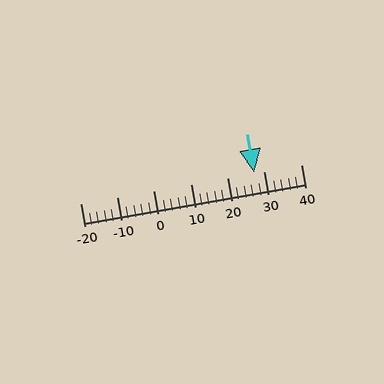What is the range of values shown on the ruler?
The ruler shows values from -20 to 40.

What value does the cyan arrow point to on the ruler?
The cyan arrow points to approximately 27.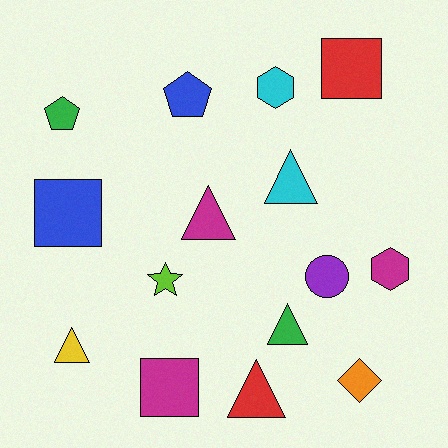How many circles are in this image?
There is 1 circle.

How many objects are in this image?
There are 15 objects.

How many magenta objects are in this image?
There are 3 magenta objects.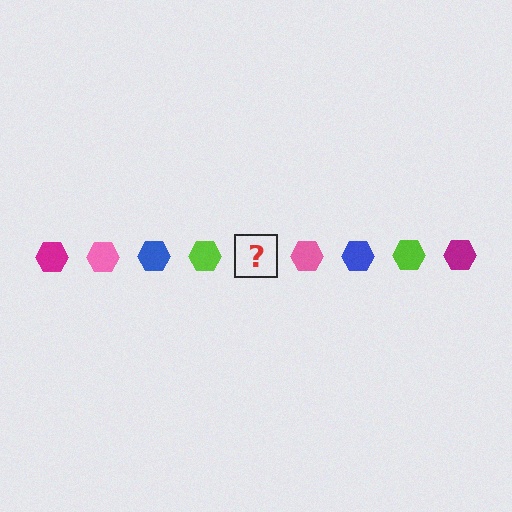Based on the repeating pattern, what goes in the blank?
The blank should be a magenta hexagon.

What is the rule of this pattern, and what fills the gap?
The rule is that the pattern cycles through magenta, pink, blue, lime hexagons. The gap should be filled with a magenta hexagon.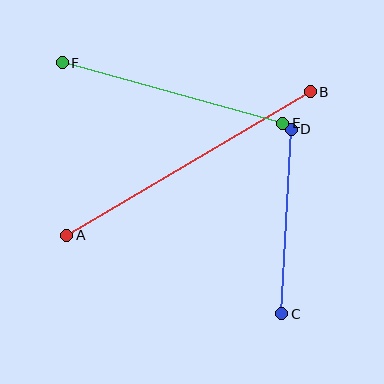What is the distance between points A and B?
The distance is approximately 283 pixels.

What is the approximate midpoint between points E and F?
The midpoint is at approximately (172, 93) pixels.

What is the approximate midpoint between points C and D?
The midpoint is at approximately (287, 222) pixels.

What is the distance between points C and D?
The distance is approximately 185 pixels.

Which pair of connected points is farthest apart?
Points A and B are farthest apart.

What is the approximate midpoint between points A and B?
The midpoint is at approximately (188, 164) pixels.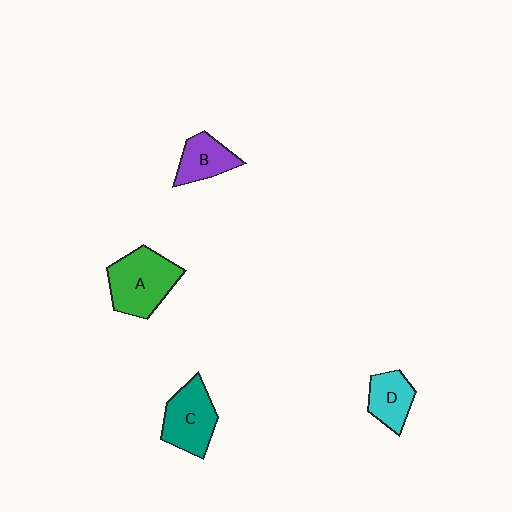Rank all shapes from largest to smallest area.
From largest to smallest: A (green), C (teal), B (purple), D (cyan).